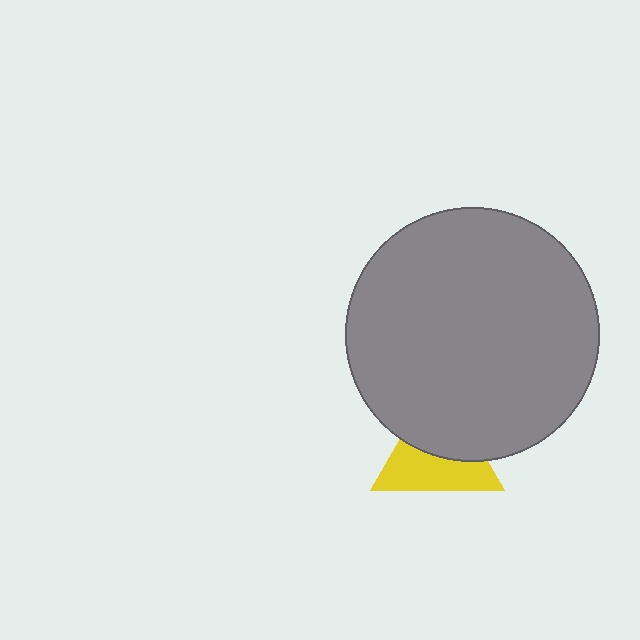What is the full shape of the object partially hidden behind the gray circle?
The partially hidden object is a yellow triangle.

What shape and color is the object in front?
The object in front is a gray circle.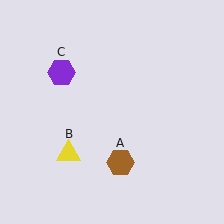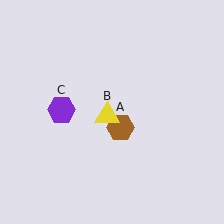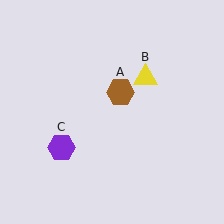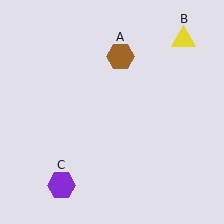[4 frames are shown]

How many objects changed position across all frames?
3 objects changed position: brown hexagon (object A), yellow triangle (object B), purple hexagon (object C).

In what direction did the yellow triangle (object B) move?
The yellow triangle (object B) moved up and to the right.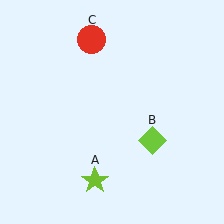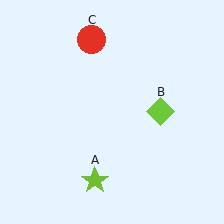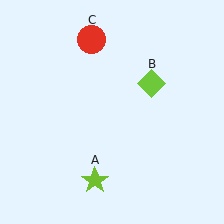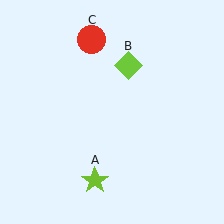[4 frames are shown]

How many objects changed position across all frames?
1 object changed position: lime diamond (object B).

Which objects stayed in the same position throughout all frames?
Lime star (object A) and red circle (object C) remained stationary.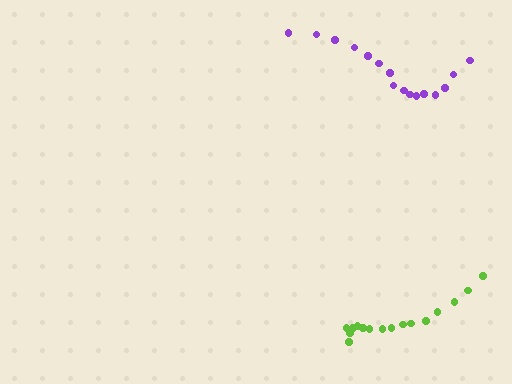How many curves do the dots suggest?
There are 2 distinct paths.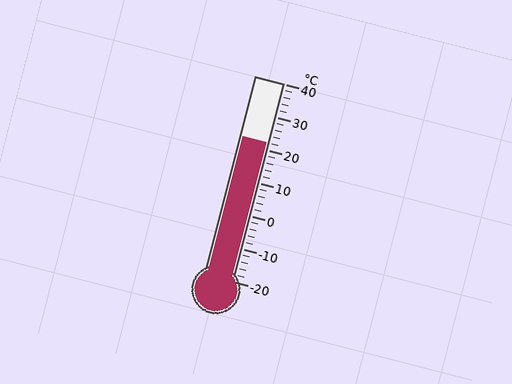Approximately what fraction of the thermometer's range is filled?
The thermometer is filled to approximately 70% of its range.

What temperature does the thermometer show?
The thermometer shows approximately 22°C.